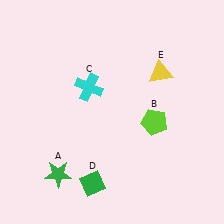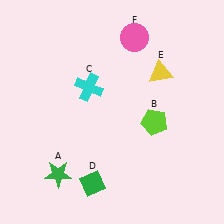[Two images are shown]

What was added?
A pink circle (F) was added in Image 2.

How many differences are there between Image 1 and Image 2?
There is 1 difference between the two images.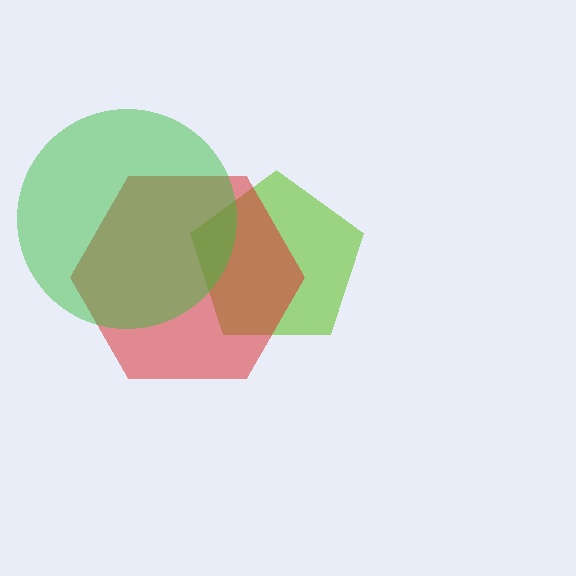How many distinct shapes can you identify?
There are 3 distinct shapes: a lime pentagon, a red hexagon, a green circle.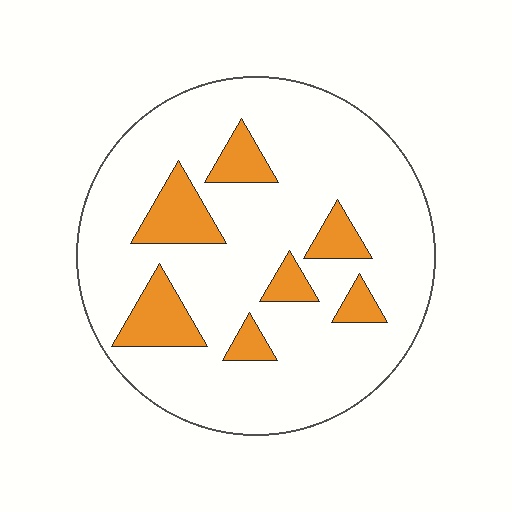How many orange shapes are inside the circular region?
7.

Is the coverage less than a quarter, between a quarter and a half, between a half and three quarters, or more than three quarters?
Less than a quarter.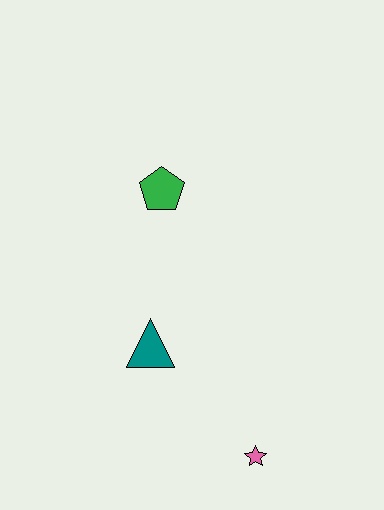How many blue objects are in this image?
There are no blue objects.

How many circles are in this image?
There are no circles.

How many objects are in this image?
There are 3 objects.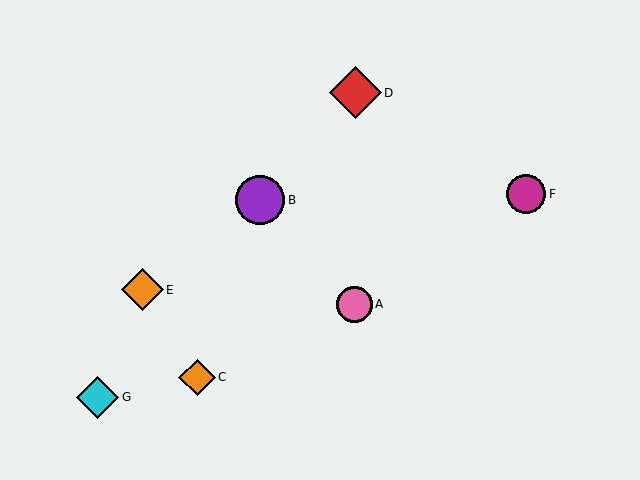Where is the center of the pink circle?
The center of the pink circle is at (354, 304).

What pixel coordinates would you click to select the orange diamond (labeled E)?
Click at (142, 290) to select the orange diamond E.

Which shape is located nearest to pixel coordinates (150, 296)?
The orange diamond (labeled E) at (142, 290) is nearest to that location.